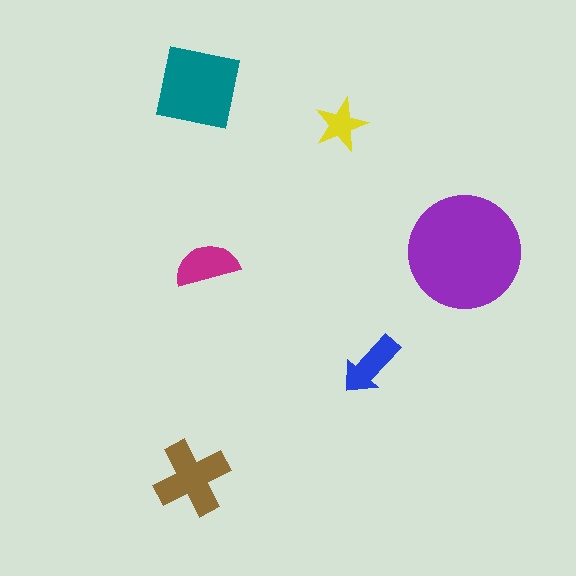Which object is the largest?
The purple circle.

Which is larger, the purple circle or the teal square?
The purple circle.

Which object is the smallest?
The yellow star.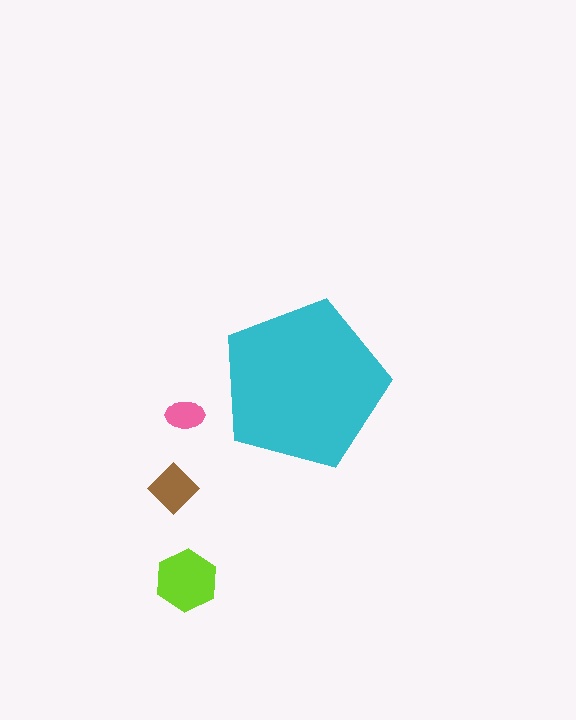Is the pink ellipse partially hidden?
No, the pink ellipse is fully visible.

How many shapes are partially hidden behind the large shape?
0 shapes are partially hidden.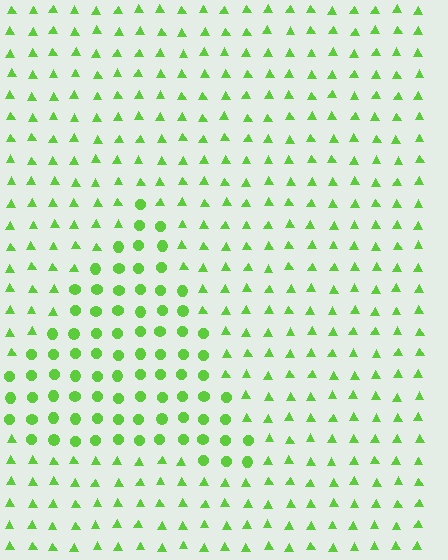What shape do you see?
I see a triangle.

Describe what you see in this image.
The image is filled with small lime elements arranged in a uniform grid. A triangle-shaped region contains circles, while the surrounding area contains triangles. The boundary is defined purely by the change in element shape.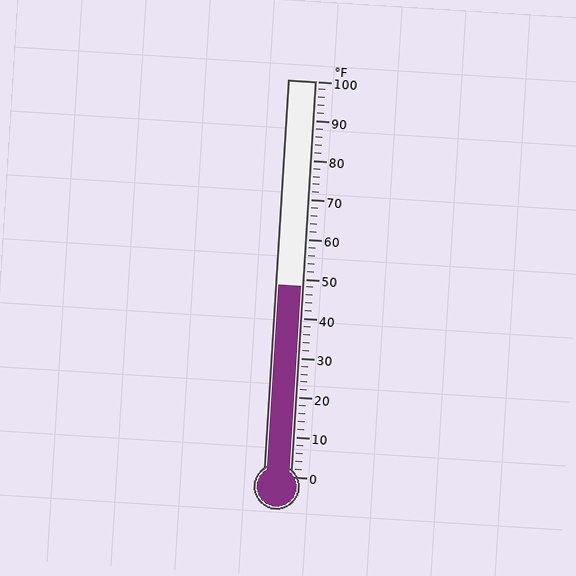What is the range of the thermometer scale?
The thermometer scale ranges from 0°F to 100°F.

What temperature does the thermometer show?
The thermometer shows approximately 48°F.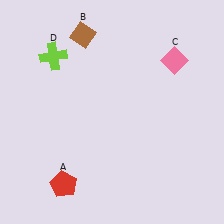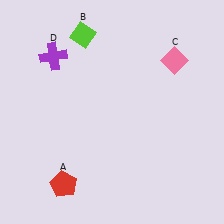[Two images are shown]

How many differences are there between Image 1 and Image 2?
There are 2 differences between the two images.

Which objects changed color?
B changed from brown to lime. D changed from lime to purple.